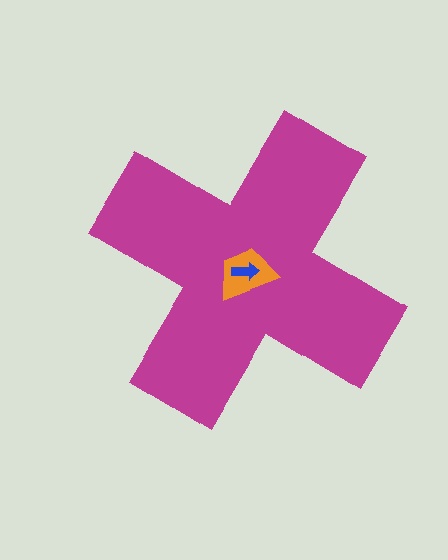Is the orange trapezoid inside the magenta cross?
Yes.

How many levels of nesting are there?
3.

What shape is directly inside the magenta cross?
The orange trapezoid.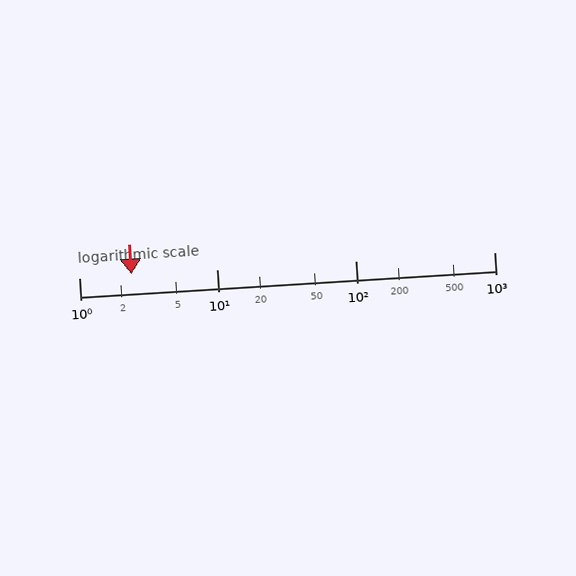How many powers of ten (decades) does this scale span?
The scale spans 3 decades, from 1 to 1000.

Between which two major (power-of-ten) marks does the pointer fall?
The pointer is between 1 and 10.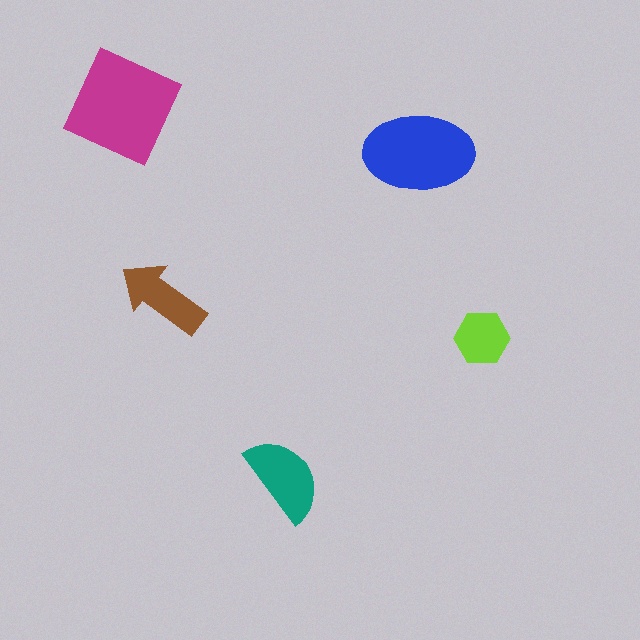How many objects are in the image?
There are 5 objects in the image.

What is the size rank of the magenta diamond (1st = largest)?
1st.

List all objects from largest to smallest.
The magenta diamond, the blue ellipse, the teal semicircle, the brown arrow, the lime hexagon.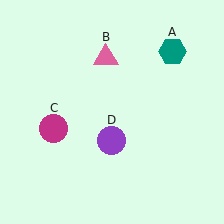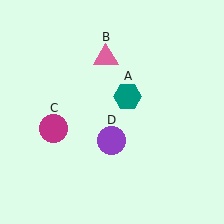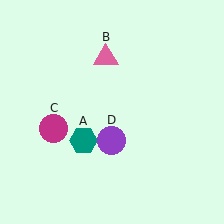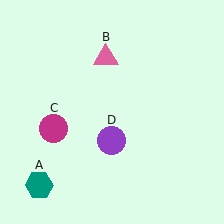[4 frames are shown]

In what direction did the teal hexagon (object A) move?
The teal hexagon (object A) moved down and to the left.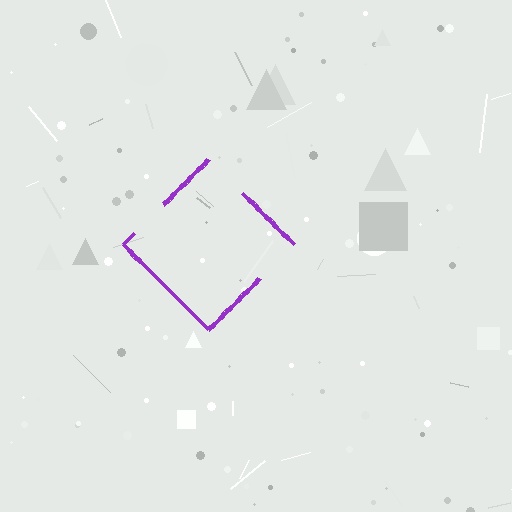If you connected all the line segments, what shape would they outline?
They would outline a diamond.